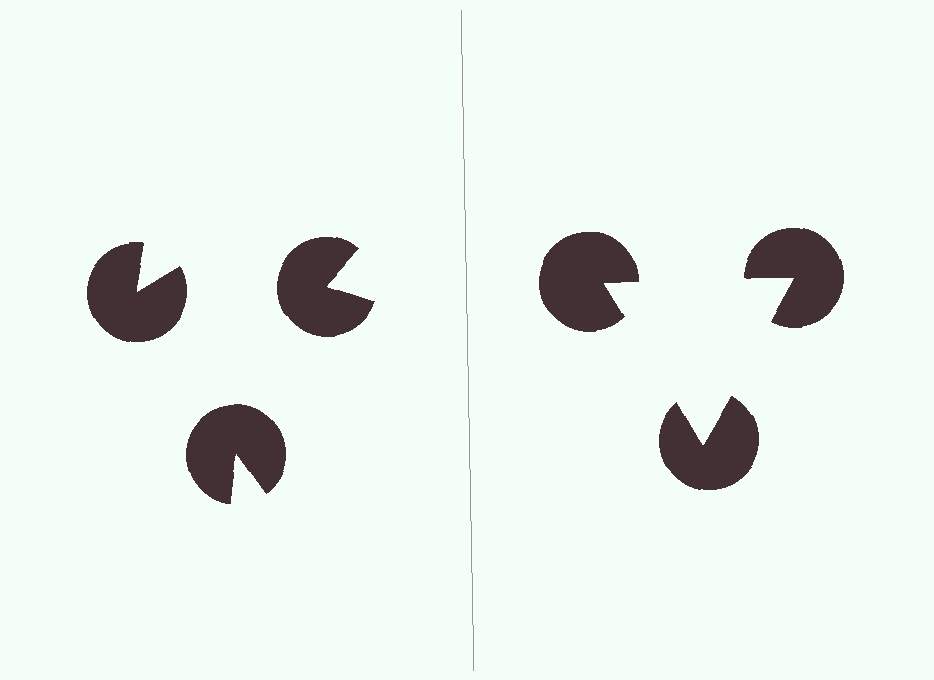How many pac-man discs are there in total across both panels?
6 — 3 on each side.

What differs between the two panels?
The pac-man discs are positioned identically on both sides; only the wedge orientations differ. On the right they align to a triangle; on the left they are misaligned.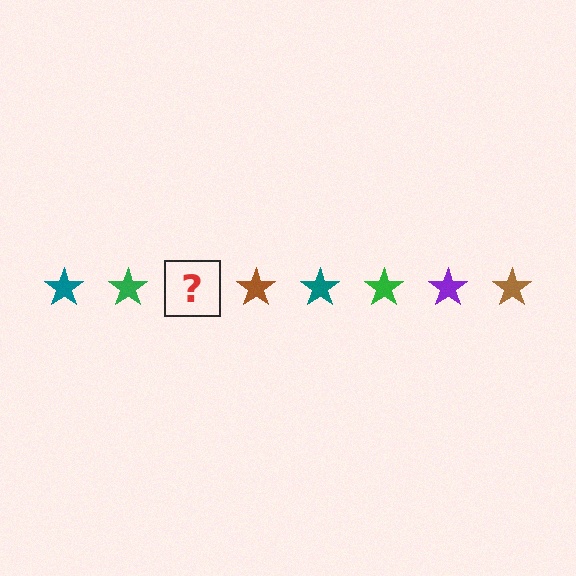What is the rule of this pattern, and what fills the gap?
The rule is that the pattern cycles through teal, green, purple, brown stars. The gap should be filled with a purple star.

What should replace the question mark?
The question mark should be replaced with a purple star.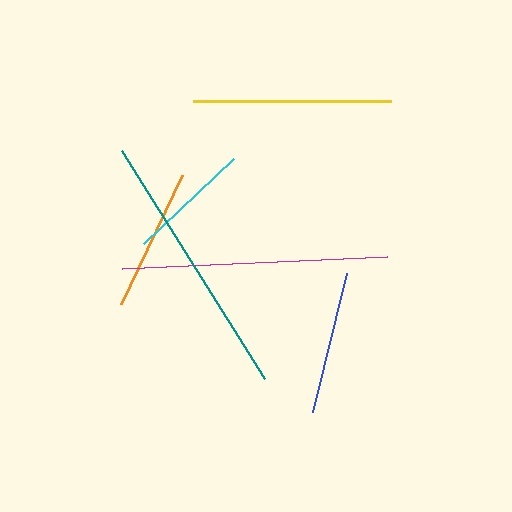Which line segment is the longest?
The teal line is the longest at approximately 269 pixels.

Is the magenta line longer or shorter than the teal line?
The teal line is longer than the magenta line.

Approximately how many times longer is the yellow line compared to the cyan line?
The yellow line is approximately 1.6 times the length of the cyan line.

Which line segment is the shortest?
The cyan line is the shortest at approximately 123 pixels.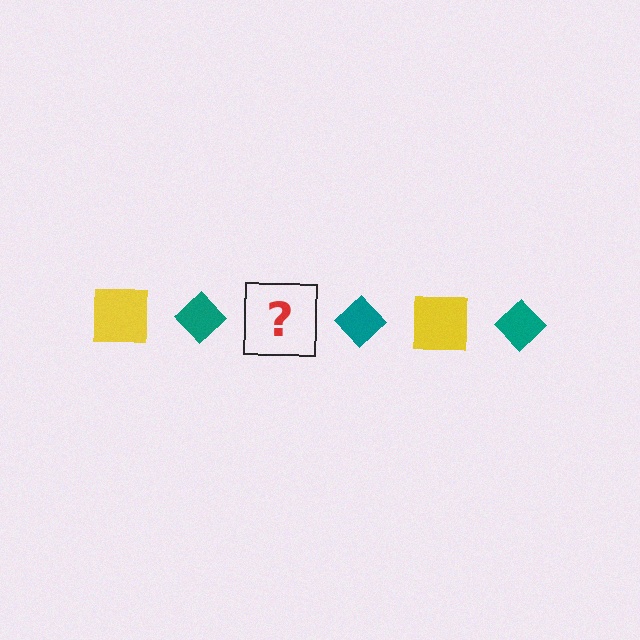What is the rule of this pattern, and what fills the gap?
The rule is that the pattern alternates between yellow square and teal diamond. The gap should be filled with a yellow square.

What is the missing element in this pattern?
The missing element is a yellow square.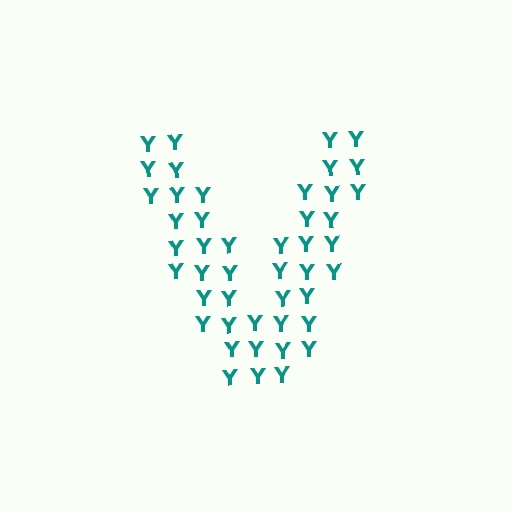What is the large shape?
The large shape is the letter V.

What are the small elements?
The small elements are letter Y's.